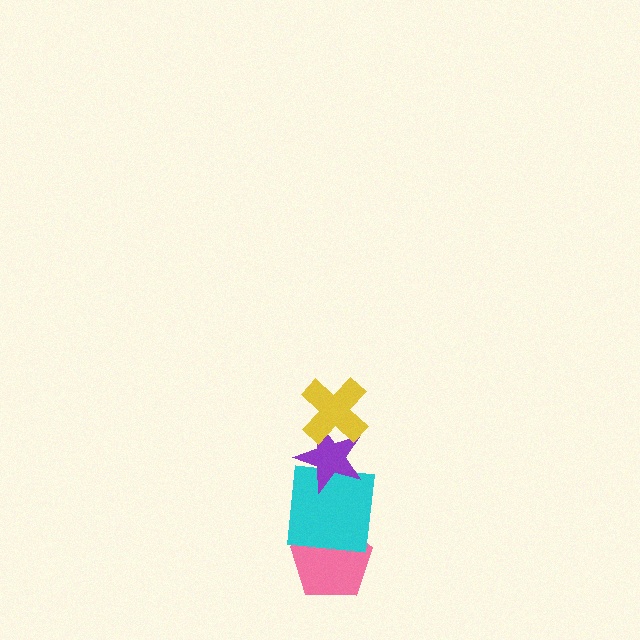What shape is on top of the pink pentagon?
The cyan square is on top of the pink pentagon.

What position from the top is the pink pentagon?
The pink pentagon is 4th from the top.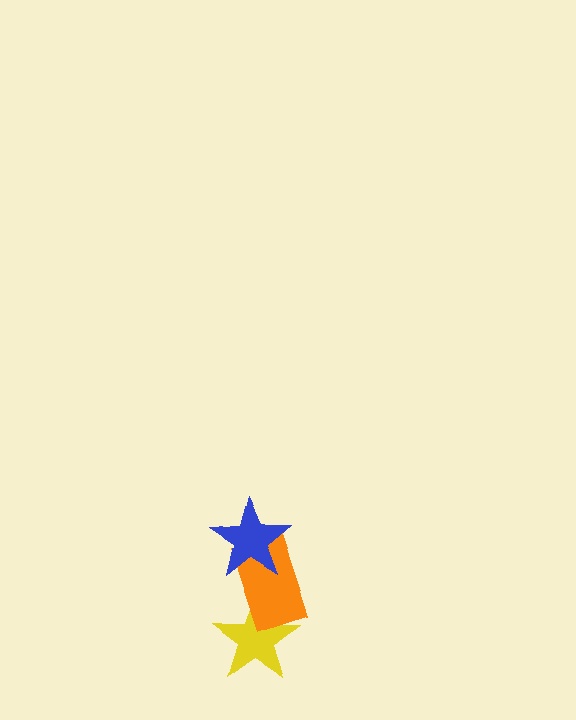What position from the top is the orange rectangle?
The orange rectangle is 2nd from the top.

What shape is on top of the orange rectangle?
The blue star is on top of the orange rectangle.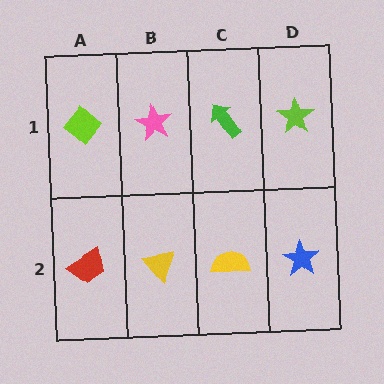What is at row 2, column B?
A yellow triangle.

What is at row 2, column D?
A blue star.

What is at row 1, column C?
A green arrow.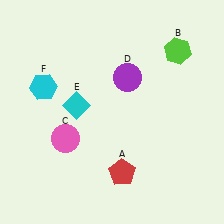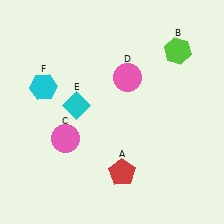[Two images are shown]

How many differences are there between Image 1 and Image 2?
There is 1 difference between the two images.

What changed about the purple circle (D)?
In Image 1, D is purple. In Image 2, it changed to pink.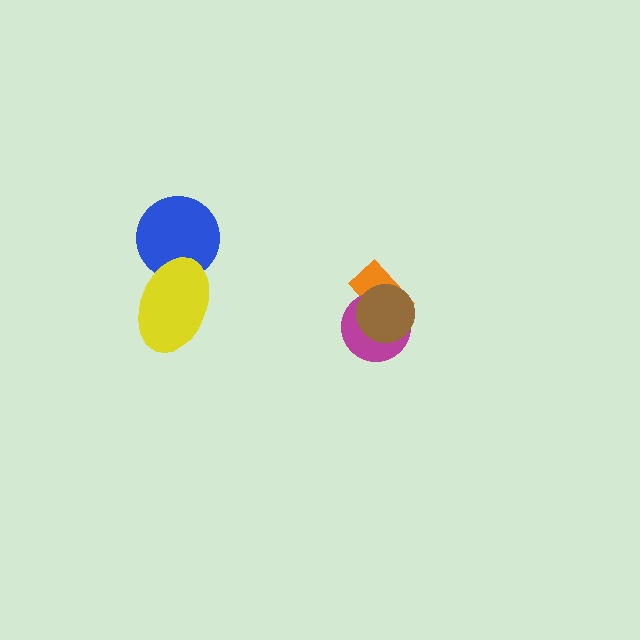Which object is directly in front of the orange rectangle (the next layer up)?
The magenta circle is directly in front of the orange rectangle.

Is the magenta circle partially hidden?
Yes, it is partially covered by another shape.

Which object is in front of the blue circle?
The yellow ellipse is in front of the blue circle.